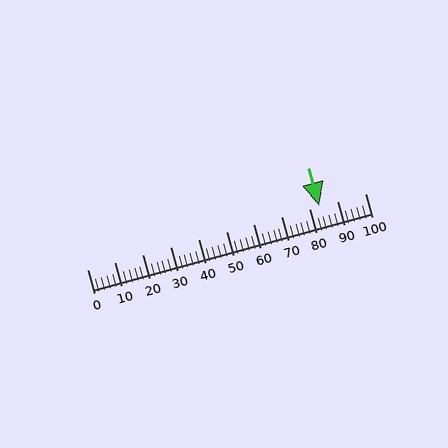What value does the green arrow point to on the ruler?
The green arrow points to approximately 83.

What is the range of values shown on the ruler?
The ruler shows values from 0 to 100.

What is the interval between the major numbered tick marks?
The major tick marks are spaced 10 units apart.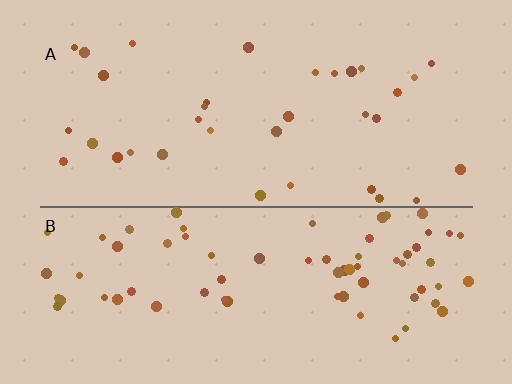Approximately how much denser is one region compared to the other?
Approximately 2.1× — region B over region A.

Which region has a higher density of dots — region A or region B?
B (the bottom).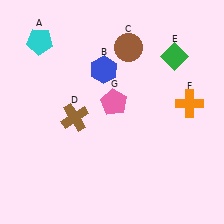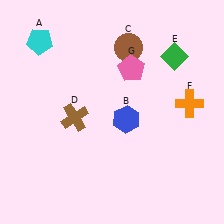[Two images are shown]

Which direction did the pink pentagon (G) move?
The pink pentagon (G) moved up.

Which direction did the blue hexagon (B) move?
The blue hexagon (B) moved down.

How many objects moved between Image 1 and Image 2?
2 objects moved between the two images.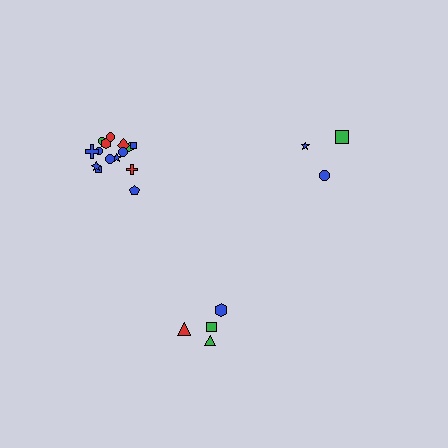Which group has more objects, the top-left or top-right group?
The top-left group.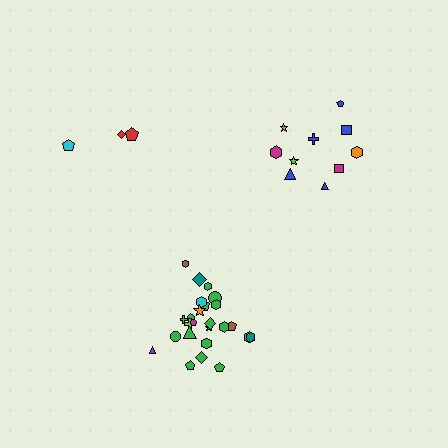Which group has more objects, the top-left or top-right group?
The top-right group.